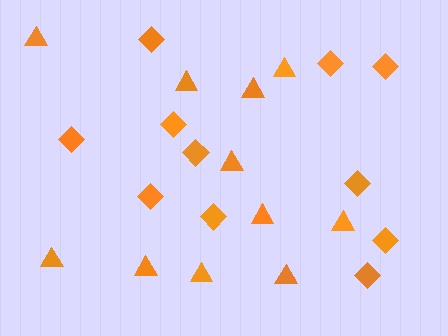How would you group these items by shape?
There are 2 groups: one group of diamonds (11) and one group of triangles (11).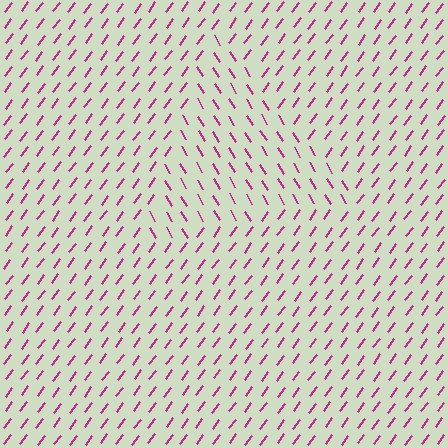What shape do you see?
I see a triangle.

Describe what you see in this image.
The image is filled with small magenta line segments. A triangle region in the image has lines oriented differently from the surrounding lines, creating a visible texture boundary.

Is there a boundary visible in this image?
Yes, there is a texture boundary formed by a change in line orientation.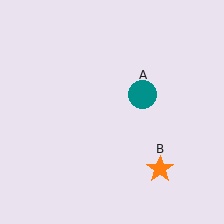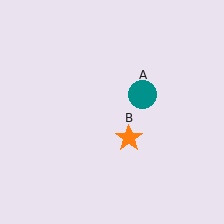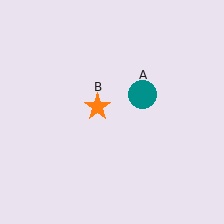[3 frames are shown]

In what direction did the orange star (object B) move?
The orange star (object B) moved up and to the left.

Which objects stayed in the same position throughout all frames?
Teal circle (object A) remained stationary.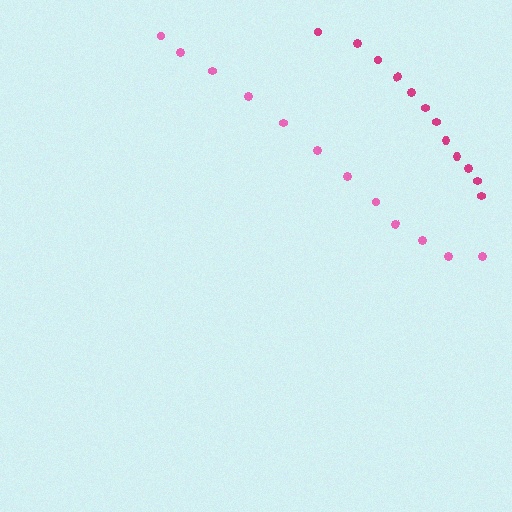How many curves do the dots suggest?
There are 2 distinct paths.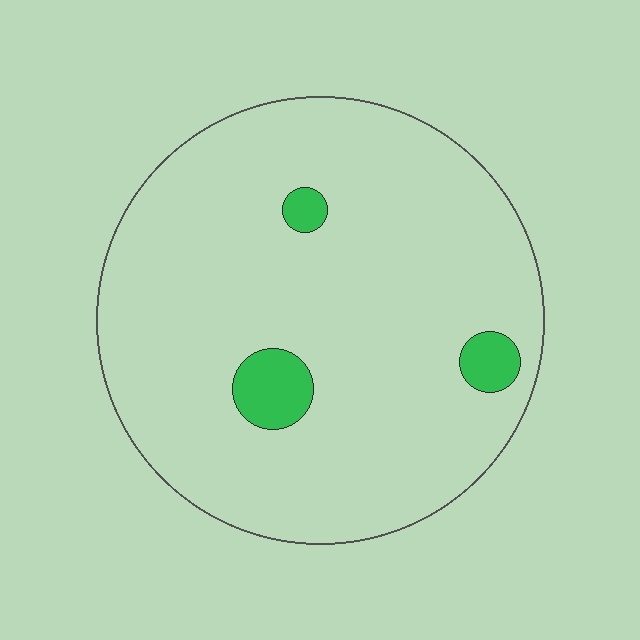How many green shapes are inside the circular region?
3.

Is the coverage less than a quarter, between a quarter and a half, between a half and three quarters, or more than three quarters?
Less than a quarter.